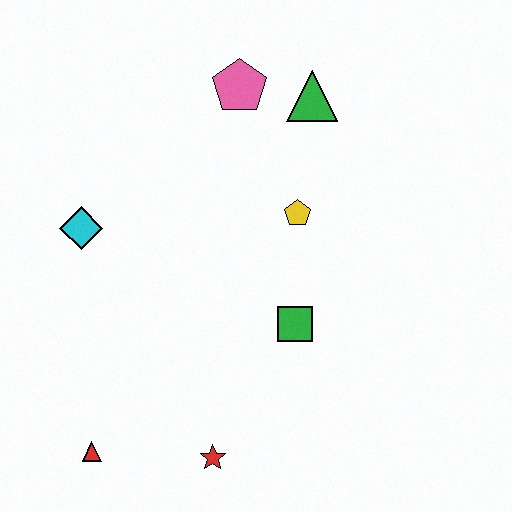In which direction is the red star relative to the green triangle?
The red star is below the green triangle.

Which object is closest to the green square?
The yellow pentagon is closest to the green square.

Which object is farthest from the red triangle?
The green triangle is farthest from the red triangle.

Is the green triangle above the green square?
Yes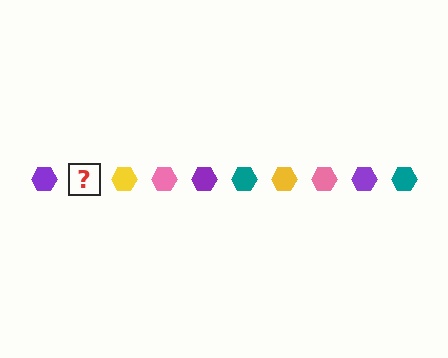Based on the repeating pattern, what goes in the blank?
The blank should be a teal hexagon.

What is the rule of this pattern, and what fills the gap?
The rule is that the pattern cycles through purple, teal, yellow, pink hexagons. The gap should be filled with a teal hexagon.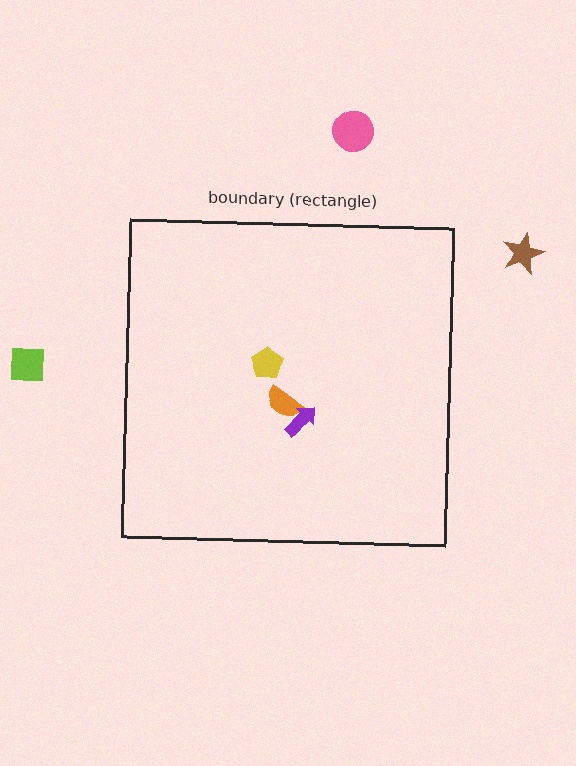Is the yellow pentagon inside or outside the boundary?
Inside.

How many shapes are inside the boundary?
3 inside, 3 outside.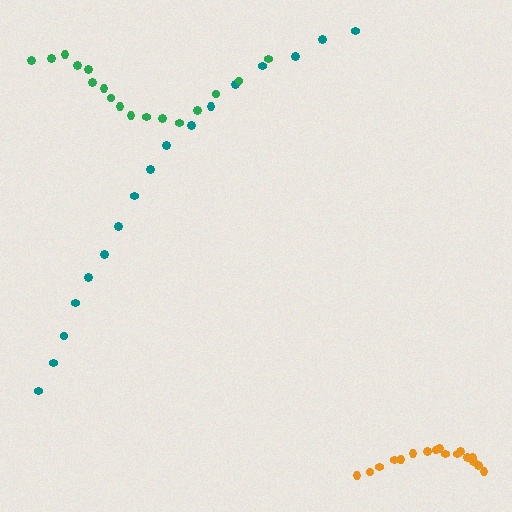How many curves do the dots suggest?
There are 3 distinct paths.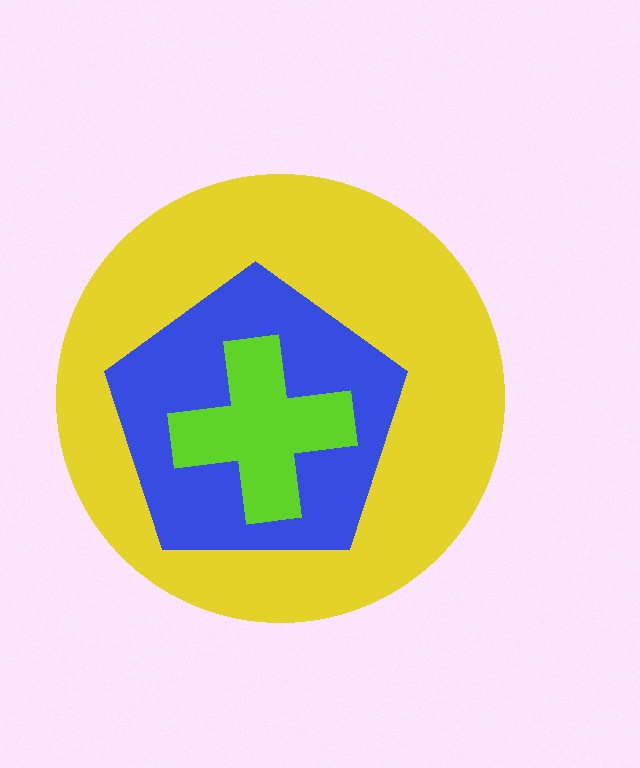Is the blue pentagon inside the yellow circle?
Yes.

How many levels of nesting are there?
3.